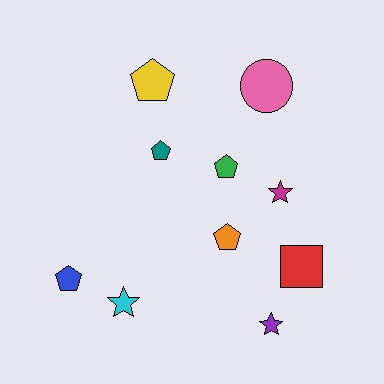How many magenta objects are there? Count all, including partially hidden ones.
There is 1 magenta object.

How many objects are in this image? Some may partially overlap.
There are 10 objects.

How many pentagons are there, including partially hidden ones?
There are 5 pentagons.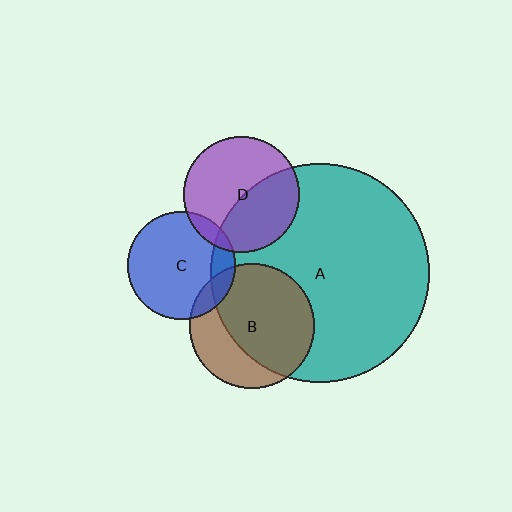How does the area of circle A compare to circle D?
Approximately 3.6 times.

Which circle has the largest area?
Circle A (teal).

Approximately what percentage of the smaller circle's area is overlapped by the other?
Approximately 10%.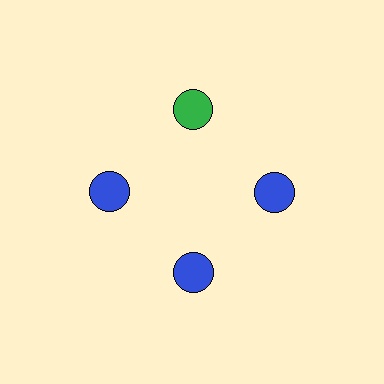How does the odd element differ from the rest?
It has a different color: green instead of blue.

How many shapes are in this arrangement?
There are 4 shapes arranged in a ring pattern.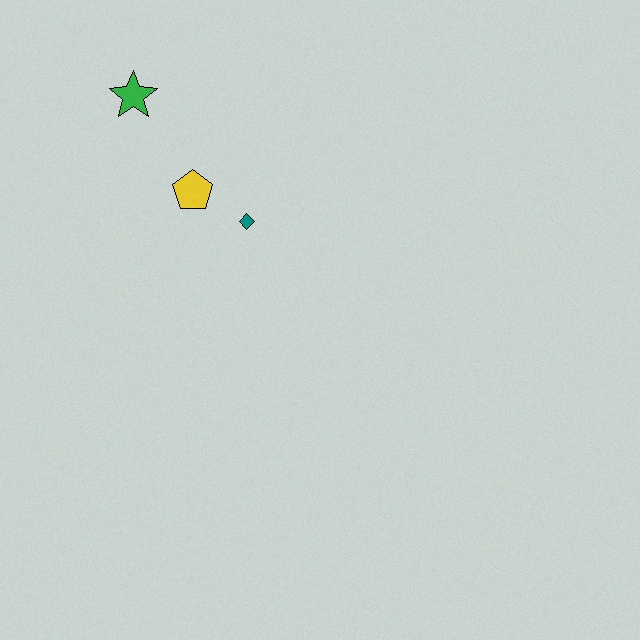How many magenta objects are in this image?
There are no magenta objects.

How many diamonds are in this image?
There is 1 diamond.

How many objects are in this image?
There are 3 objects.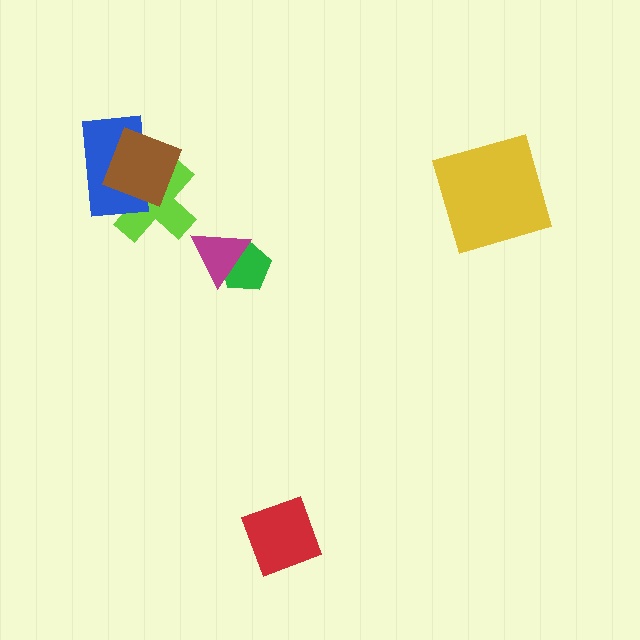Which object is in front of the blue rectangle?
The brown diamond is in front of the blue rectangle.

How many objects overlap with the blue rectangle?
2 objects overlap with the blue rectangle.